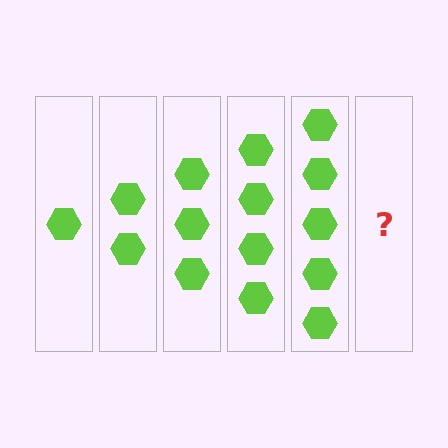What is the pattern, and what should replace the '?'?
The pattern is that each step adds one more hexagon. The '?' should be 6 hexagons.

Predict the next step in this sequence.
The next step is 6 hexagons.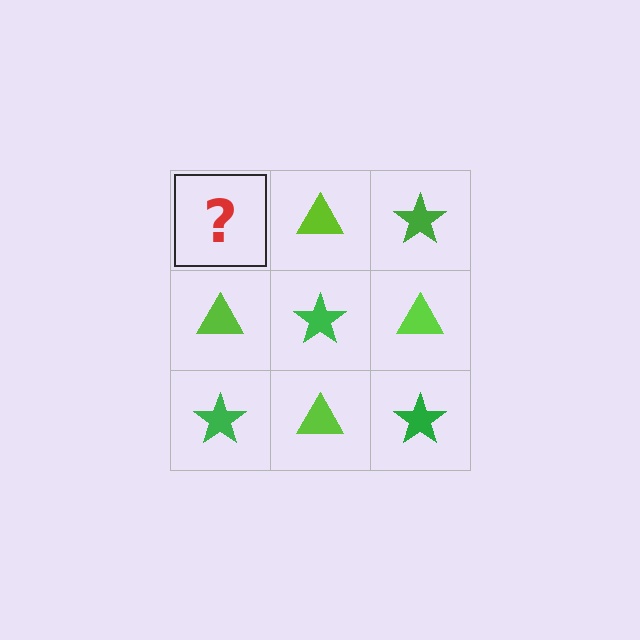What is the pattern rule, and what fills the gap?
The rule is that it alternates green star and lime triangle in a checkerboard pattern. The gap should be filled with a green star.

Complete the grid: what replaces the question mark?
The question mark should be replaced with a green star.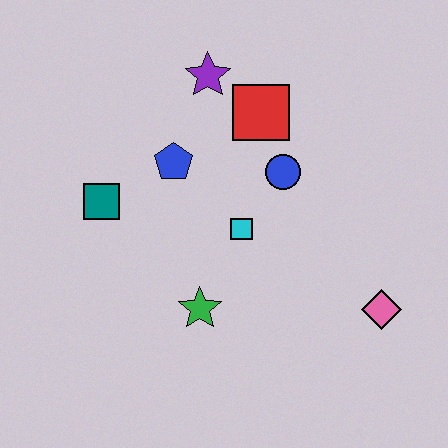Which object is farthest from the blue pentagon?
The pink diamond is farthest from the blue pentagon.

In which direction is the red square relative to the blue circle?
The red square is above the blue circle.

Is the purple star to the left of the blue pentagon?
No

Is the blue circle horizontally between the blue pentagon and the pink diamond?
Yes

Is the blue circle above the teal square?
Yes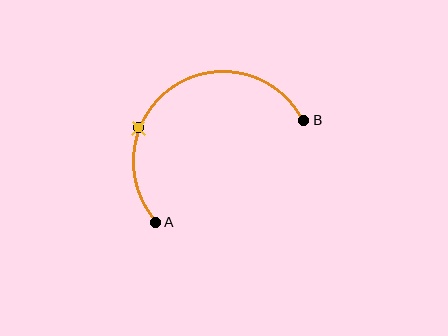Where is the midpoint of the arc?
The arc midpoint is the point on the curve farthest from the straight line joining A and B. It sits above and to the left of that line.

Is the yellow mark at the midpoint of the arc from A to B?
No. The yellow mark lies on the arc but is closer to endpoint A. The arc midpoint would be at the point on the curve equidistant along the arc from both A and B.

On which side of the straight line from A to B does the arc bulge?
The arc bulges above and to the left of the straight line connecting A and B.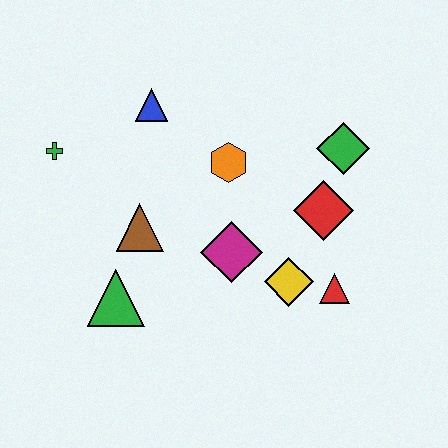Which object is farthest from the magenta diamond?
The green cross is farthest from the magenta diamond.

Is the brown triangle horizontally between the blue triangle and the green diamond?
No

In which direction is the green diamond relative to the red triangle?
The green diamond is above the red triangle.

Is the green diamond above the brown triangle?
Yes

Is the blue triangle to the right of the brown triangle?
Yes